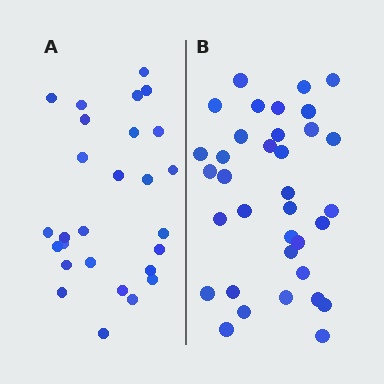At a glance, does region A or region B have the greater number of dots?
Region B (the right region) has more dots.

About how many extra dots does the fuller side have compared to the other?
Region B has roughly 8 or so more dots than region A.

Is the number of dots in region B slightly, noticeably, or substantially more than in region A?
Region B has noticeably more, but not dramatically so. The ratio is roughly 1.3 to 1.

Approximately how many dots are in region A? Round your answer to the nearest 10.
About 30 dots. (The exact count is 27, which rounds to 30.)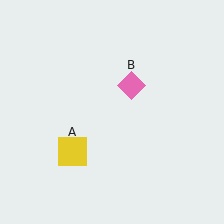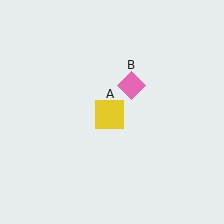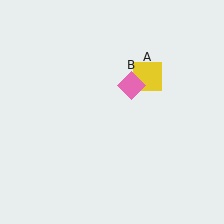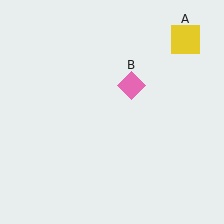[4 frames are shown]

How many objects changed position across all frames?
1 object changed position: yellow square (object A).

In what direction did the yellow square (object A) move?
The yellow square (object A) moved up and to the right.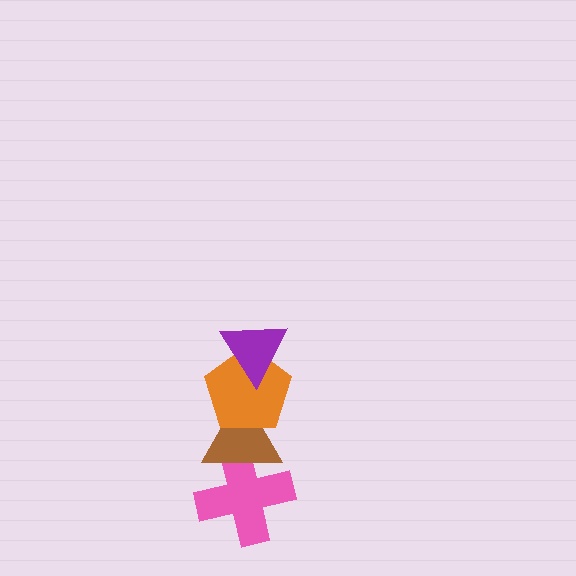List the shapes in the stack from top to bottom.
From top to bottom: the purple triangle, the orange pentagon, the brown triangle, the pink cross.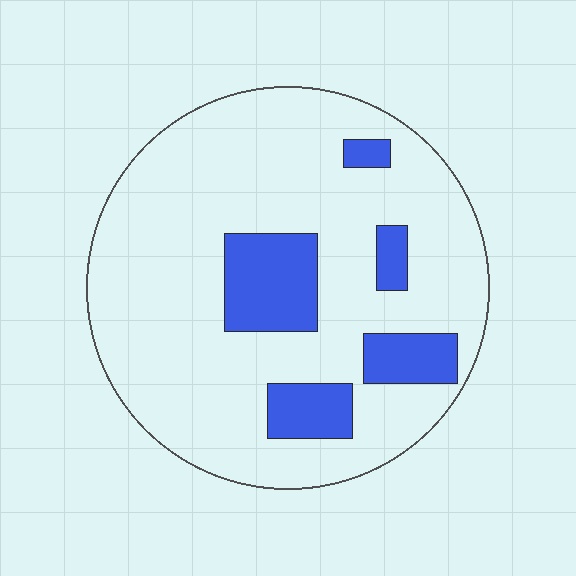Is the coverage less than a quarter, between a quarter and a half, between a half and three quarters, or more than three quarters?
Less than a quarter.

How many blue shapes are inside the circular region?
5.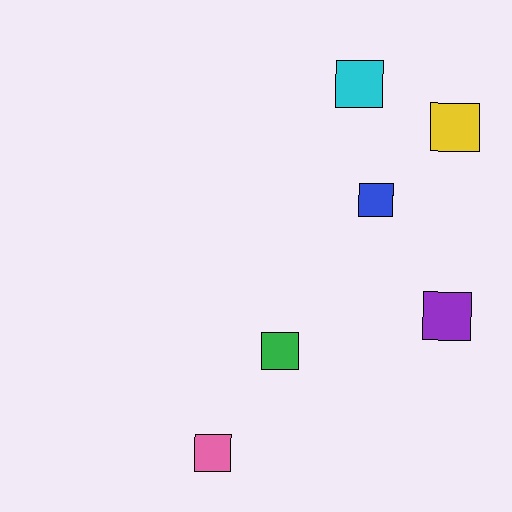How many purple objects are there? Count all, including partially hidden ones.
There is 1 purple object.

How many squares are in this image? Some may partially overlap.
There are 6 squares.